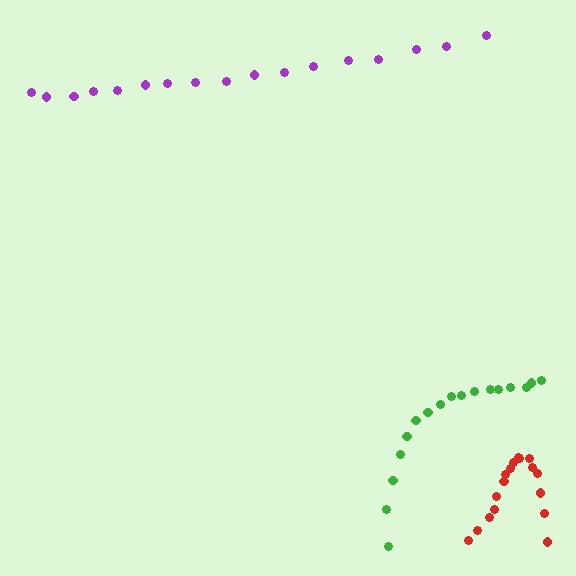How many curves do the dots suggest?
There are 3 distinct paths.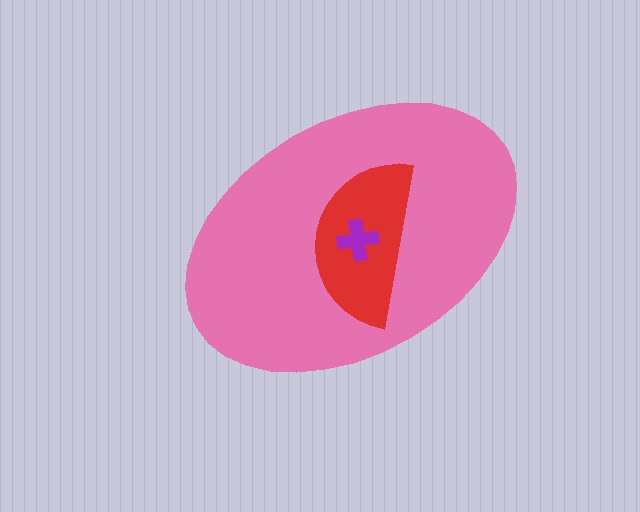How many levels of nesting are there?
3.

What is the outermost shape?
The pink ellipse.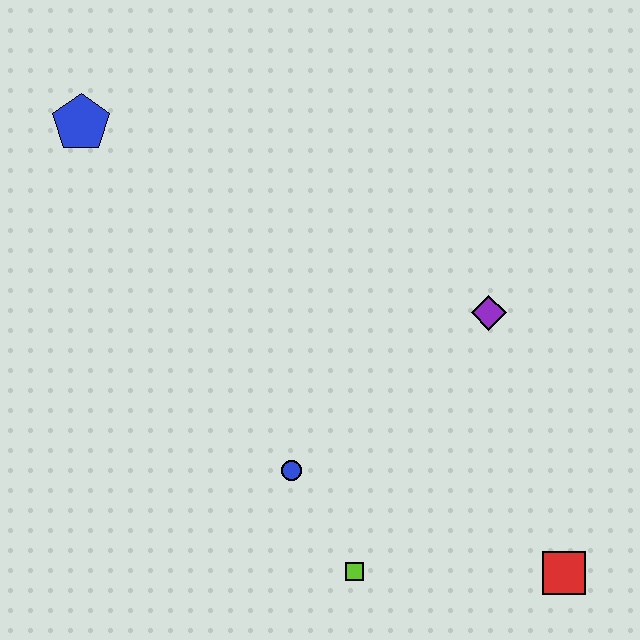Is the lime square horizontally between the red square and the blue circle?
Yes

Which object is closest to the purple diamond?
The blue circle is closest to the purple diamond.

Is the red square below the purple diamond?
Yes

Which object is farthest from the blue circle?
The blue pentagon is farthest from the blue circle.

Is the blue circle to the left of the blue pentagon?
No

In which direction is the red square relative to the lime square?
The red square is to the right of the lime square.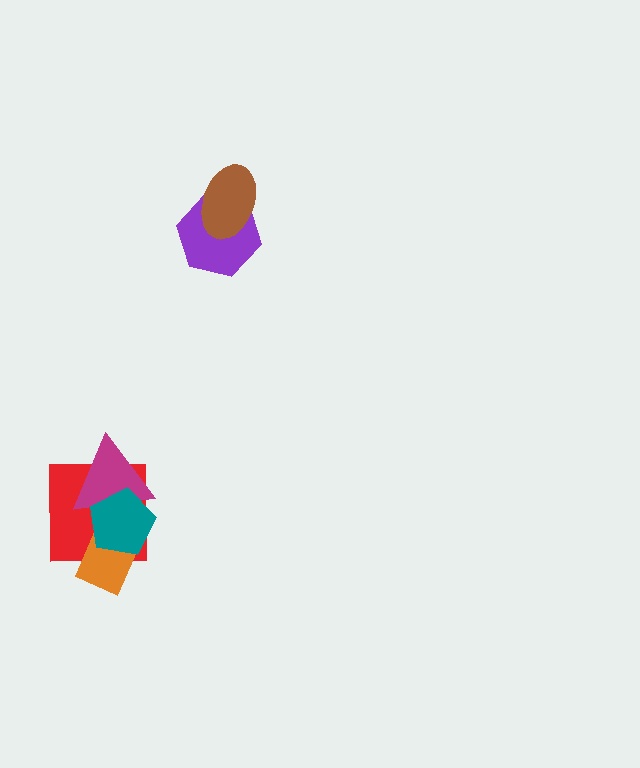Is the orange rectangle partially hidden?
Yes, it is partially covered by another shape.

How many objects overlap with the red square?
3 objects overlap with the red square.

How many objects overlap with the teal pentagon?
3 objects overlap with the teal pentagon.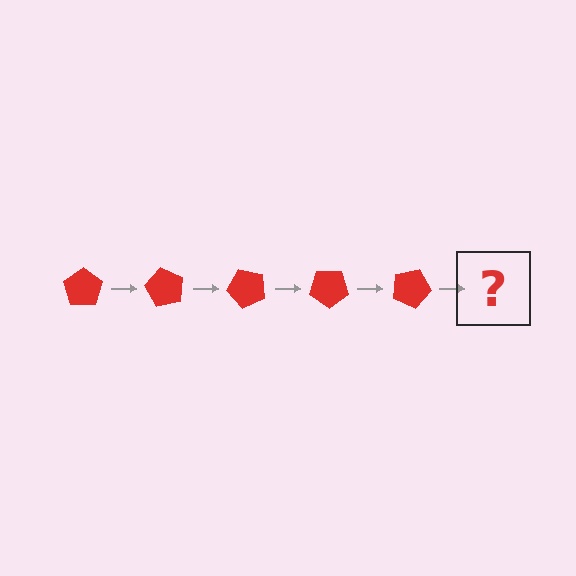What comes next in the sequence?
The next element should be a red pentagon rotated 300 degrees.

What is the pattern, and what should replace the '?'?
The pattern is that the pentagon rotates 60 degrees each step. The '?' should be a red pentagon rotated 300 degrees.